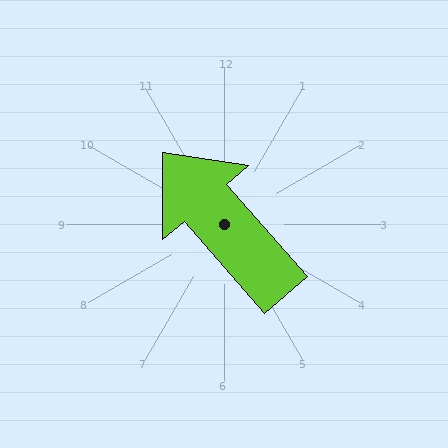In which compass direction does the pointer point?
Northwest.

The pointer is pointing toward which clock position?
Roughly 11 o'clock.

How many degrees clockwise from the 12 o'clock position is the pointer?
Approximately 319 degrees.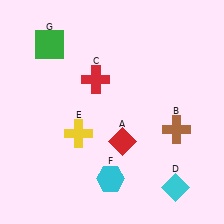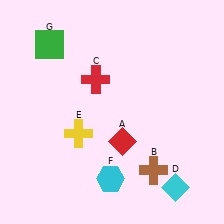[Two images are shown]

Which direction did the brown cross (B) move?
The brown cross (B) moved down.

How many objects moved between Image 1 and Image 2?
1 object moved between the two images.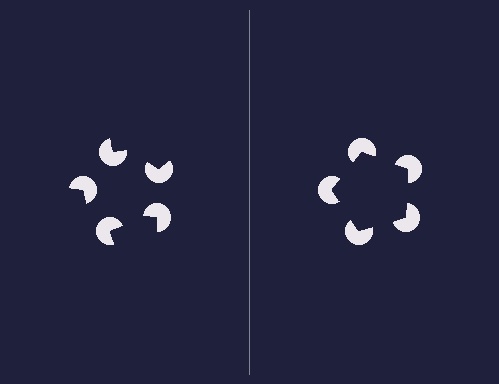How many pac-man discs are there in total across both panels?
10 — 5 on each side.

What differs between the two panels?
The pac-man discs are positioned identically on both sides; only the wedge orientations differ. On the right they align to a pentagon; on the left they are misaligned.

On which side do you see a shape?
An illusory pentagon appears on the right side. On the left side the wedge cuts are rotated, so no coherent shape forms.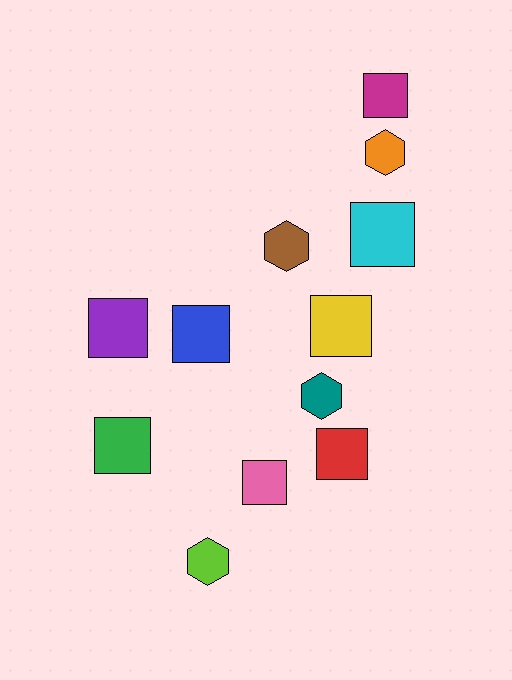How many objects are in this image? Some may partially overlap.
There are 12 objects.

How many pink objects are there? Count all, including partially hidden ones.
There is 1 pink object.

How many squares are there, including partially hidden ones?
There are 8 squares.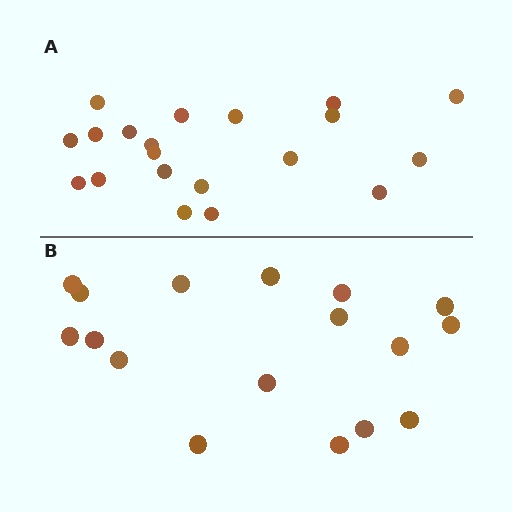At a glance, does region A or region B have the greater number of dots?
Region A (the top region) has more dots.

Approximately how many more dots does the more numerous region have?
Region A has just a few more — roughly 2 or 3 more dots than region B.